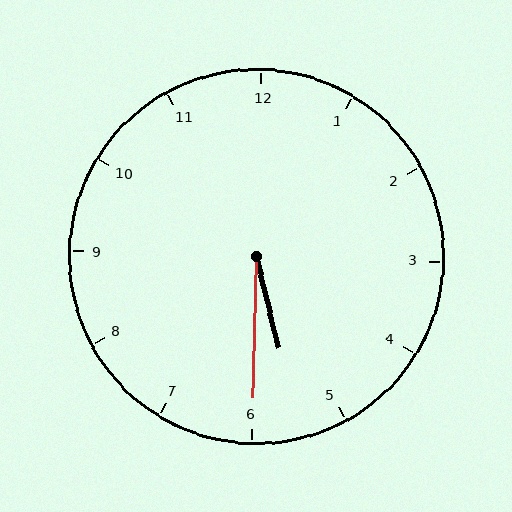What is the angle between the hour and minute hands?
Approximately 15 degrees.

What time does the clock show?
5:30.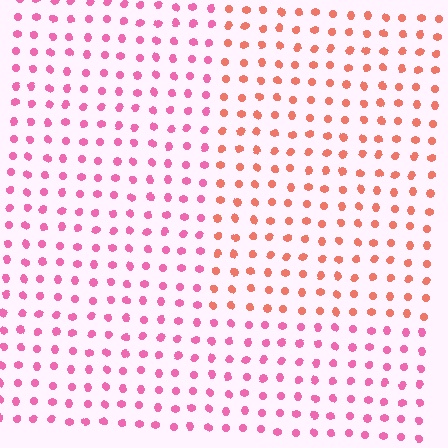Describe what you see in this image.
The image is filled with small pink elements in a uniform arrangement. A rectangle-shaped region is visible where the elements are tinted to a slightly different hue, forming a subtle color boundary.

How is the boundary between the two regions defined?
The boundary is defined purely by a slight shift in hue (about 39 degrees). Spacing, size, and orientation are identical on both sides.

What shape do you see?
I see a rectangle.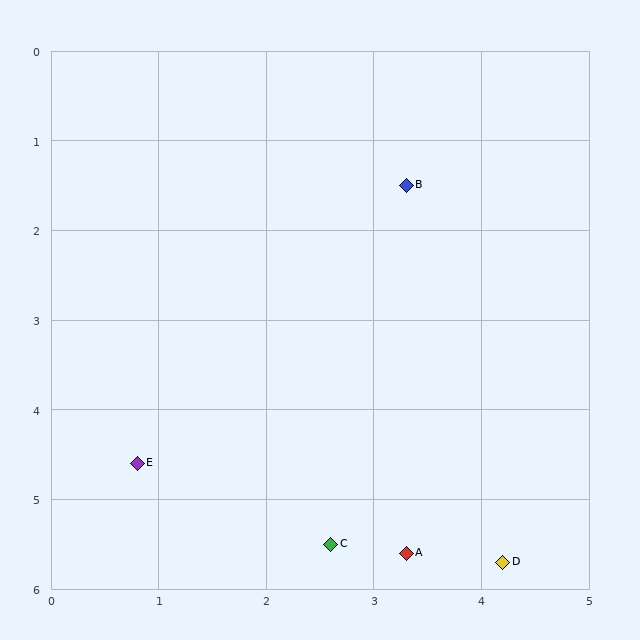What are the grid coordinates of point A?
Point A is at approximately (3.3, 5.6).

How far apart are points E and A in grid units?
Points E and A are about 2.7 grid units apart.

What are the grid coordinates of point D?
Point D is at approximately (4.2, 5.7).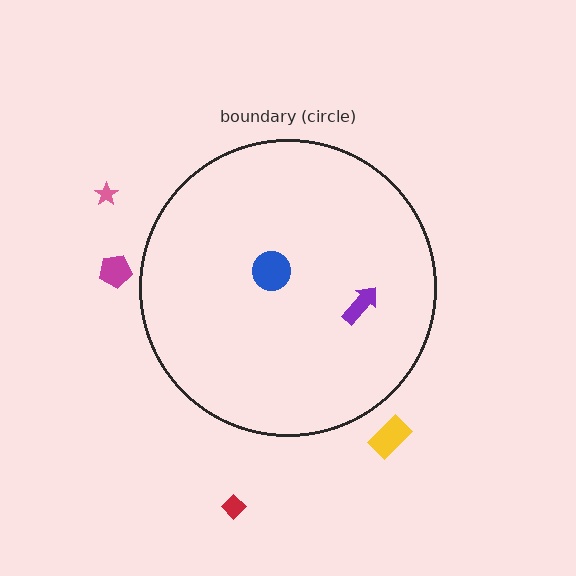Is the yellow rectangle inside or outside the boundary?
Outside.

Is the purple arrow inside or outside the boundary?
Inside.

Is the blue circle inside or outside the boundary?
Inside.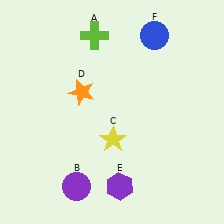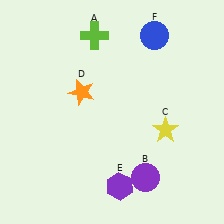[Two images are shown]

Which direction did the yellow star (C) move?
The yellow star (C) moved right.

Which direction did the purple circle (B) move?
The purple circle (B) moved right.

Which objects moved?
The objects that moved are: the purple circle (B), the yellow star (C).